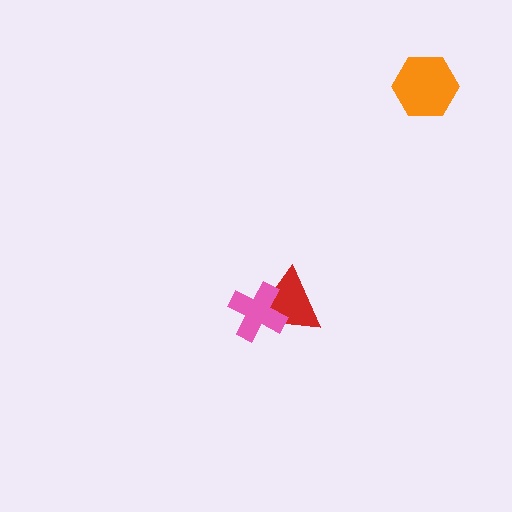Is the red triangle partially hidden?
Yes, it is partially covered by another shape.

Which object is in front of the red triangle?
The pink cross is in front of the red triangle.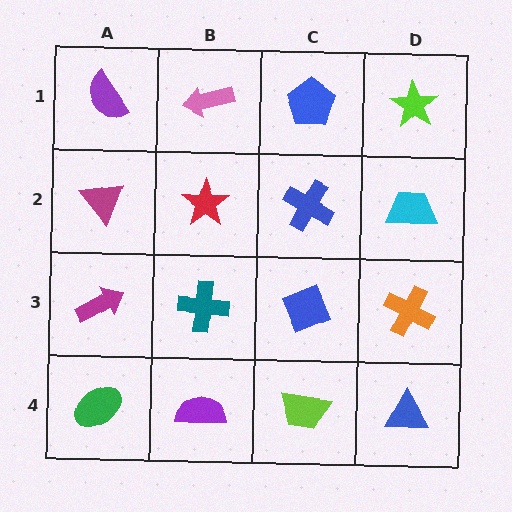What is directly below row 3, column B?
A purple semicircle.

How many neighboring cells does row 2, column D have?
3.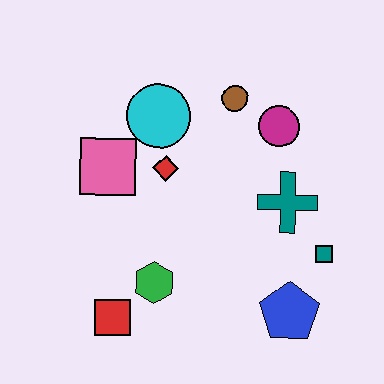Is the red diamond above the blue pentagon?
Yes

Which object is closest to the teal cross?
The teal square is closest to the teal cross.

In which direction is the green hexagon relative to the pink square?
The green hexagon is below the pink square.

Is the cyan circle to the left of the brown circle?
Yes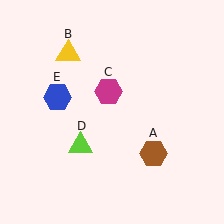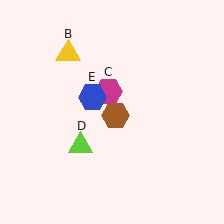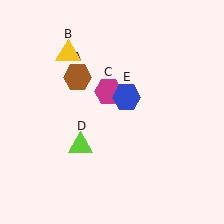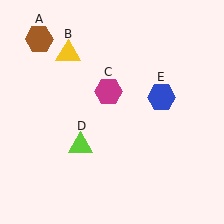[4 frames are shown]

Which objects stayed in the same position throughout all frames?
Yellow triangle (object B) and magenta hexagon (object C) and lime triangle (object D) remained stationary.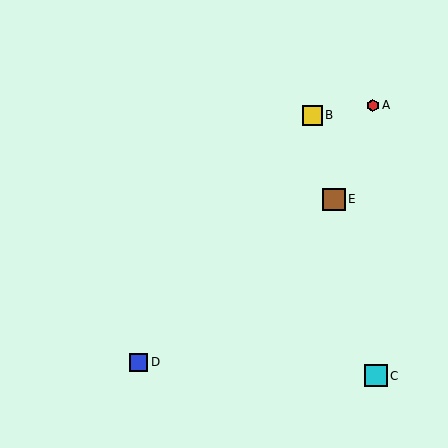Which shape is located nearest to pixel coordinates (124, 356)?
The blue square (labeled D) at (138, 362) is nearest to that location.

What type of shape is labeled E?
Shape E is a brown square.